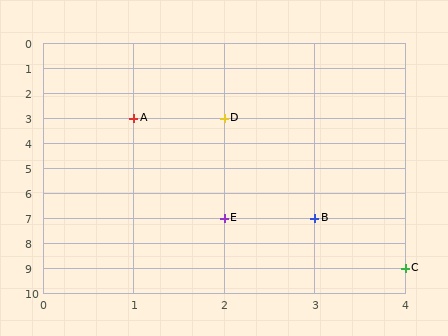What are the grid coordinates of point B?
Point B is at grid coordinates (3, 7).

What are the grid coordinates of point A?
Point A is at grid coordinates (1, 3).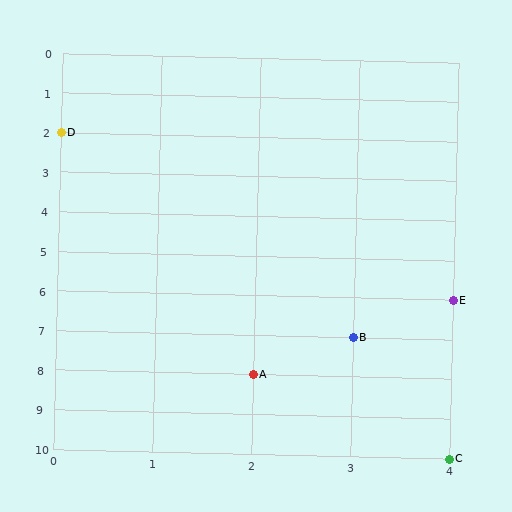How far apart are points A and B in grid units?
Points A and B are 1 column and 1 row apart (about 1.4 grid units diagonally).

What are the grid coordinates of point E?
Point E is at grid coordinates (4, 6).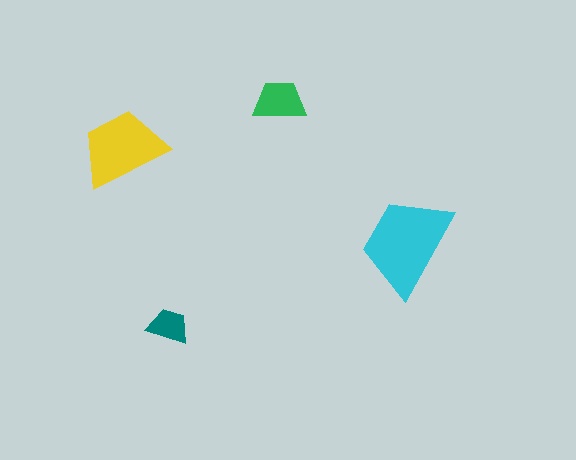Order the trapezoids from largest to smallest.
the cyan one, the yellow one, the green one, the teal one.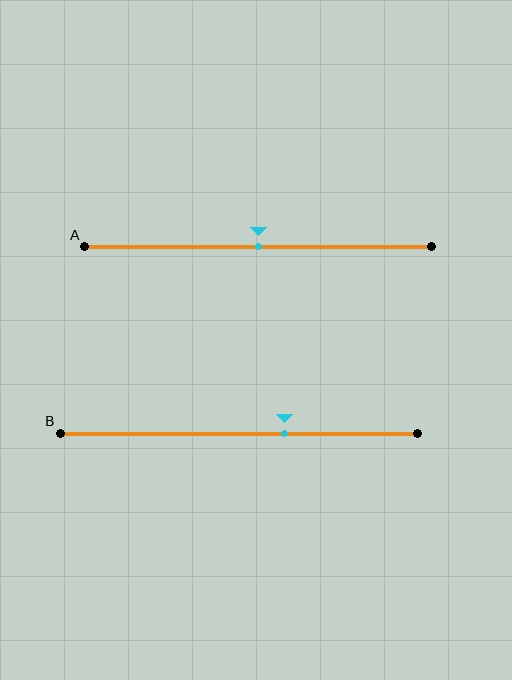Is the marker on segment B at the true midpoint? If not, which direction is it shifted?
No, the marker on segment B is shifted to the right by about 13% of the segment length.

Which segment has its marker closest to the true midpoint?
Segment A has its marker closest to the true midpoint.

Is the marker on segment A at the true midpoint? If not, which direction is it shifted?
Yes, the marker on segment A is at the true midpoint.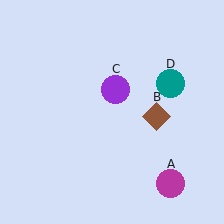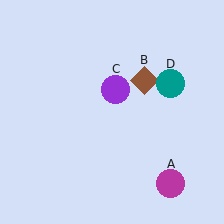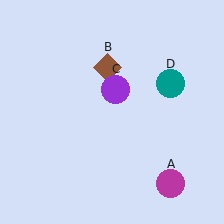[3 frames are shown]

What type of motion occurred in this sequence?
The brown diamond (object B) rotated counterclockwise around the center of the scene.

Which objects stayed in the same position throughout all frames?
Magenta circle (object A) and purple circle (object C) and teal circle (object D) remained stationary.